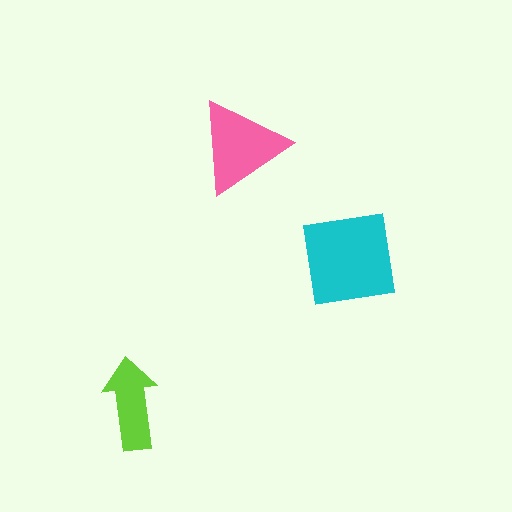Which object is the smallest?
The lime arrow.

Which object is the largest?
The cyan square.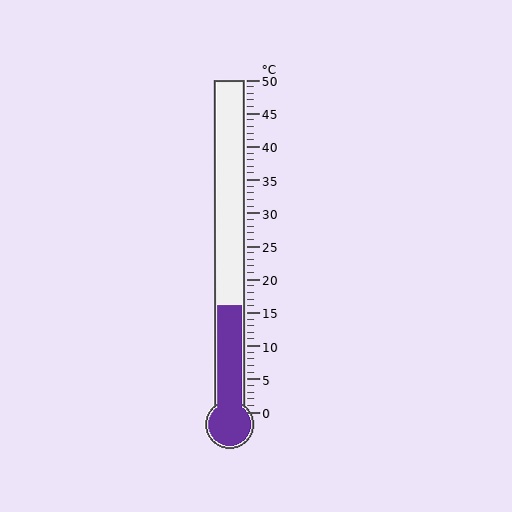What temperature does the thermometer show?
The thermometer shows approximately 16°C.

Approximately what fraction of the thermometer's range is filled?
The thermometer is filled to approximately 30% of its range.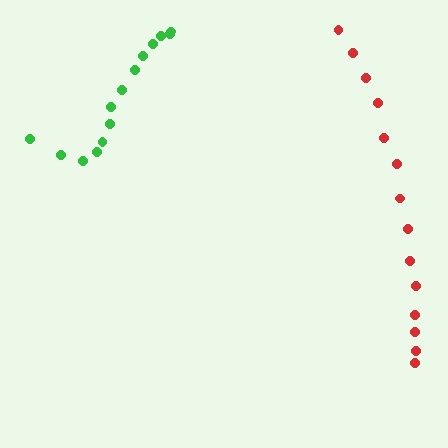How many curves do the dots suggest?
There are 2 distinct paths.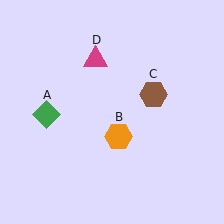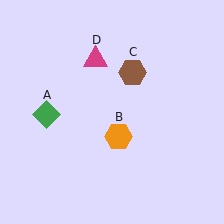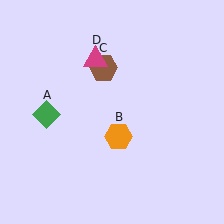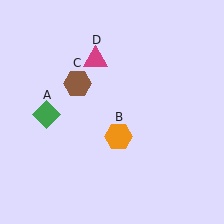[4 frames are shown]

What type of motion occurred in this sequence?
The brown hexagon (object C) rotated counterclockwise around the center of the scene.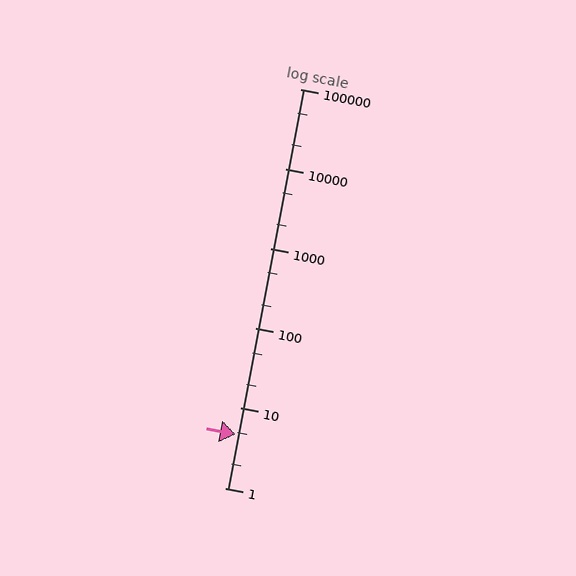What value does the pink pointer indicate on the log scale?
The pointer indicates approximately 4.7.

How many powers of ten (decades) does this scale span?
The scale spans 5 decades, from 1 to 100000.